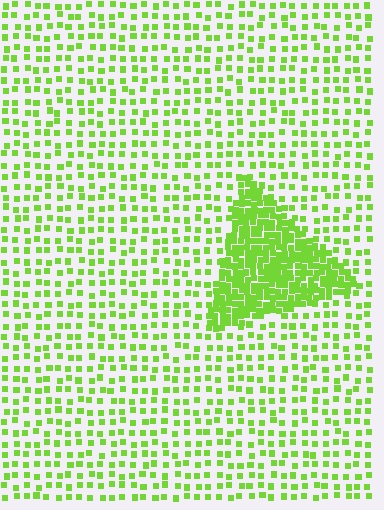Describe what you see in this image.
The image contains small lime elements arranged at two different densities. A triangle-shaped region is visible where the elements are more densely packed than the surrounding area.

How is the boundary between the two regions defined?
The boundary is defined by a change in element density (approximately 2.9x ratio). All elements are the same color, size, and shape.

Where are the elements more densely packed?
The elements are more densely packed inside the triangle boundary.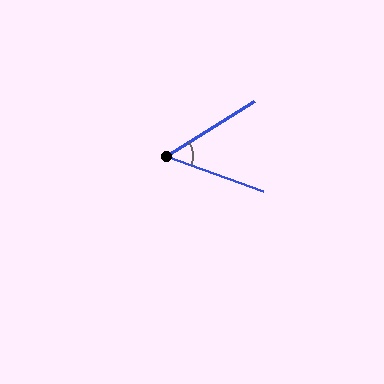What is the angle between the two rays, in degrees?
Approximately 52 degrees.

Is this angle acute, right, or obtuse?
It is acute.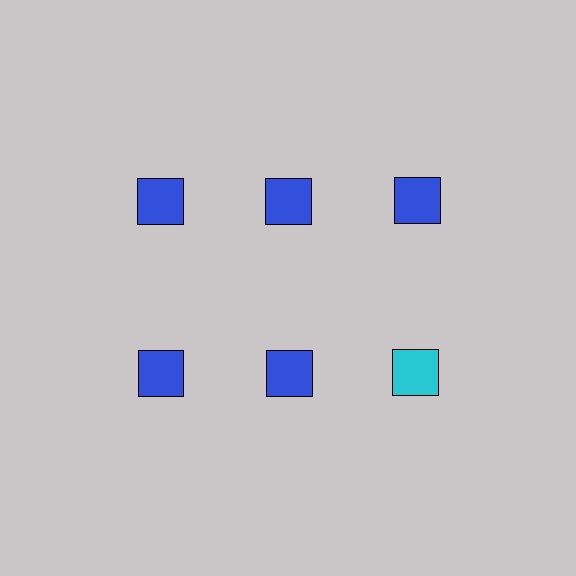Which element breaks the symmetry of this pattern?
The cyan square in the second row, center column breaks the symmetry. All other shapes are blue squares.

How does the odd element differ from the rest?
It has a different color: cyan instead of blue.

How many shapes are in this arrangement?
There are 6 shapes arranged in a grid pattern.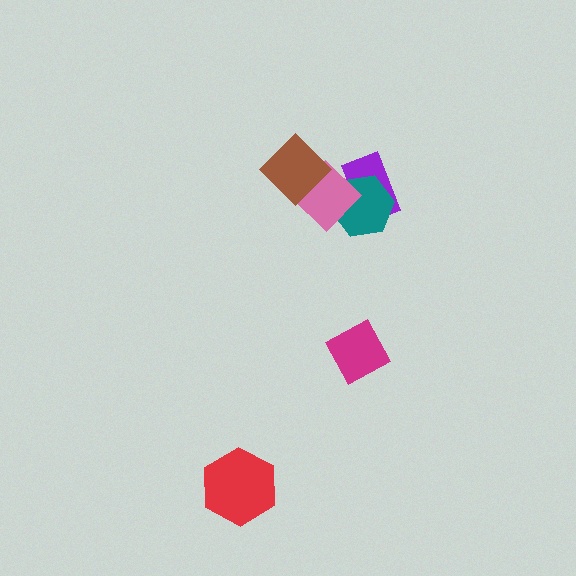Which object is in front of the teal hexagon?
The pink diamond is in front of the teal hexagon.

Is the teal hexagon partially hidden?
Yes, it is partially covered by another shape.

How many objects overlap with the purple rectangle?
2 objects overlap with the purple rectangle.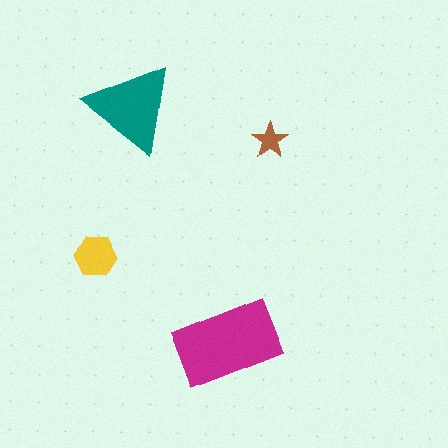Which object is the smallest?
The brown star.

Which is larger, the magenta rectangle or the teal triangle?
The magenta rectangle.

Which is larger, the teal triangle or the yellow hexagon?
The teal triangle.